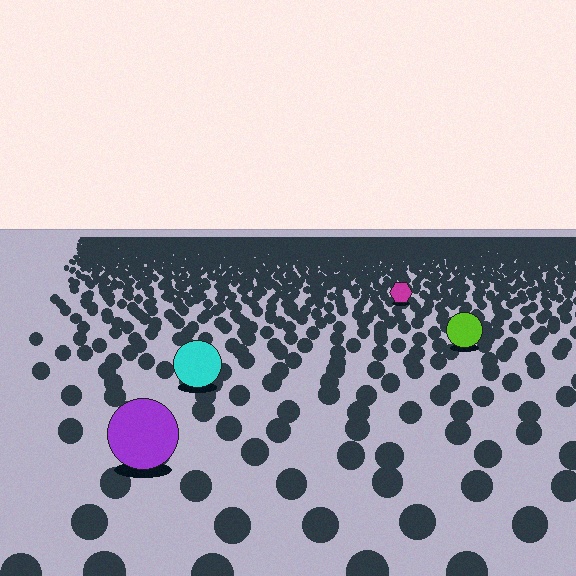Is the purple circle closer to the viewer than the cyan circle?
Yes. The purple circle is closer — you can tell from the texture gradient: the ground texture is coarser near it.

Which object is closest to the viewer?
The purple circle is closest. The texture marks near it are larger and more spread out.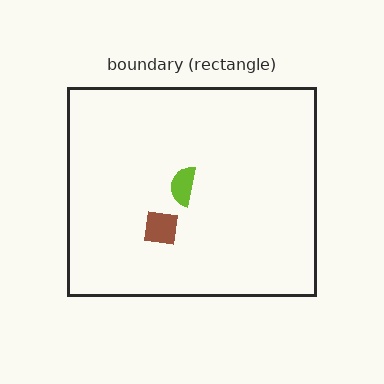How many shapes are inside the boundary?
2 inside, 0 outside.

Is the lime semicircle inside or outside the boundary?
Inside.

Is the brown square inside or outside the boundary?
Inside.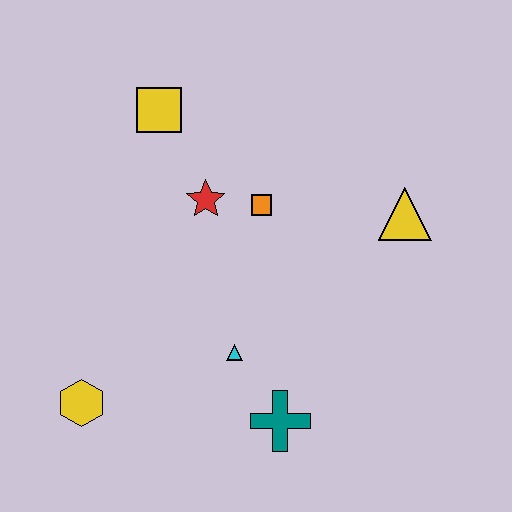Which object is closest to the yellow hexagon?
The cyan triangle is closest to the yellow hexagon.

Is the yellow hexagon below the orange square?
Yes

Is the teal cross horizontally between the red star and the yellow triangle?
Yes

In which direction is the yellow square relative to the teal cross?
The yellow square is above the teal cross.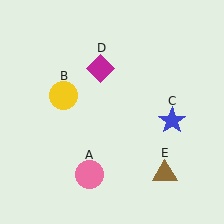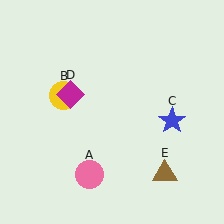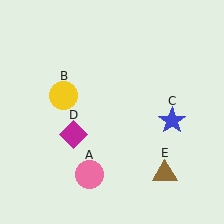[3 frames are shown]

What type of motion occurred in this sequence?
The magenta diamond (object D) rotated counterclockwise around the center of the scene.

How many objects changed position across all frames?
1 object changed position: magenta diamond (object D).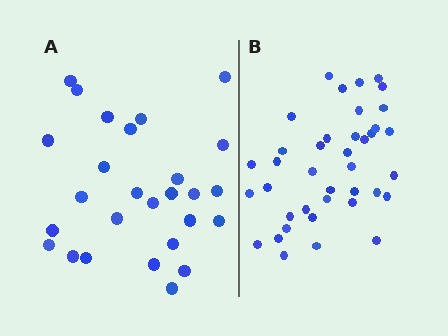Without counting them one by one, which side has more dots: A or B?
Region B (the right region) has more dots.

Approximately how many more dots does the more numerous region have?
Region B has roughly 12 or so more dots than region A.